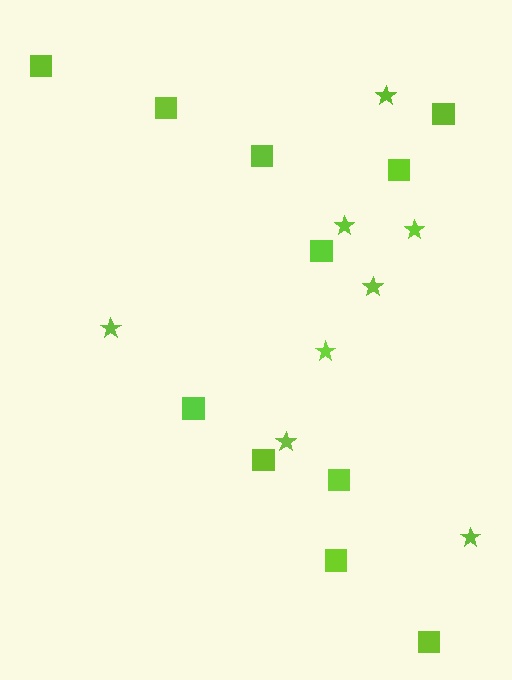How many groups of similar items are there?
There are 2 groups: one group of stars (8) and one group of squares (11).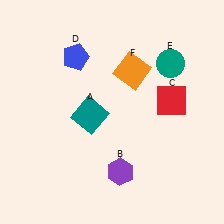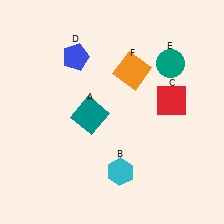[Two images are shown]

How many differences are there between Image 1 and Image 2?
There is 1 difference between the two images.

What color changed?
The hexagon (B) changed from purple in Image 1 to cyan in Image 2.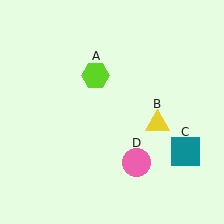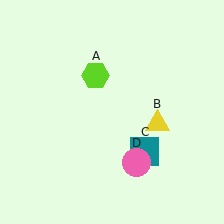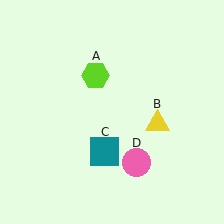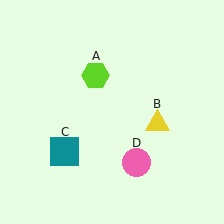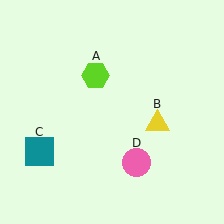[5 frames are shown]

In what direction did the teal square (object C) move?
The teal square (object C) moved left.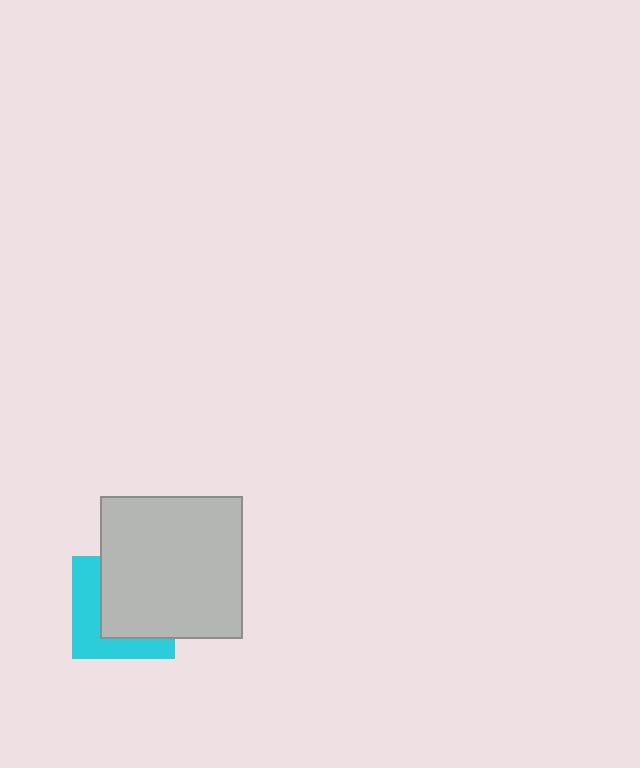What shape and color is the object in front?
The object in front is a light gray square.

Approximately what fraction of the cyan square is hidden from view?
Roughly 59% of the cyan square is hidden behind the light gray square.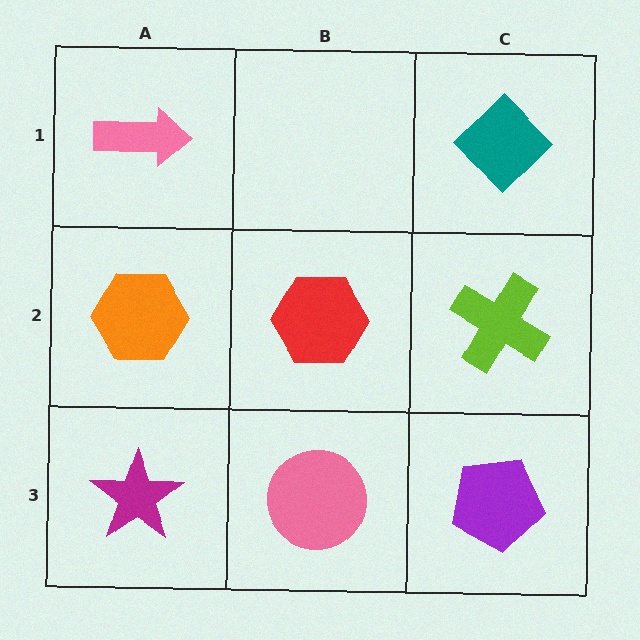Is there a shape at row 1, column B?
No, that cell is empty.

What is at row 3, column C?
A purple pentagon.